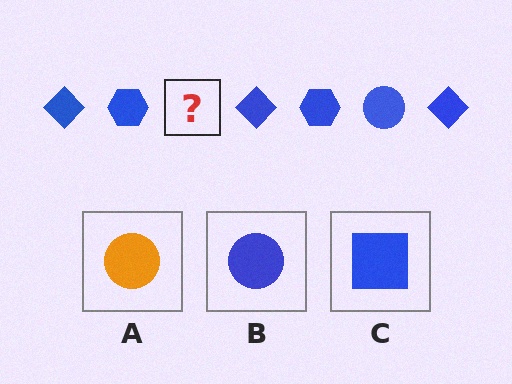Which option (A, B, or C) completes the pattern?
B.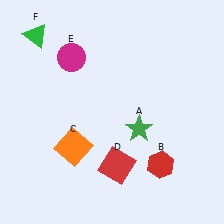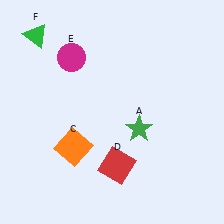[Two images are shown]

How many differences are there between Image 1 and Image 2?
There is 1 difference between the two images.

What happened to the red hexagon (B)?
The red hexagon (B) was removed in Image 2. It was in the bottom-right area of Image 1.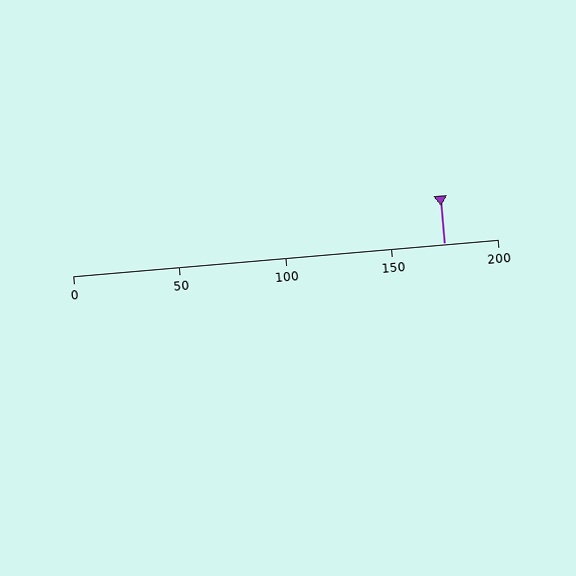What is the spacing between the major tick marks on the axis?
The major ticks are spaced 50 apart.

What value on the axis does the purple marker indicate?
The marker indicates approximately 175.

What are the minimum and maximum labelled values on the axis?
The axis runs from 0 to 200.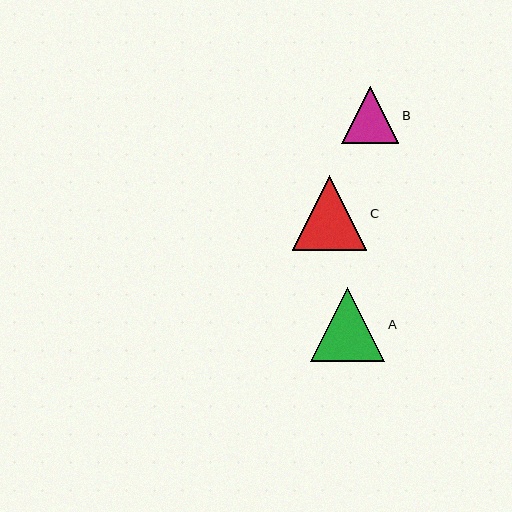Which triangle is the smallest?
Triangle B is the smallest with a size of approximately 57 pixels.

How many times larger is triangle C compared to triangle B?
Triangle C is approximately 1.3 times the size of triangle B.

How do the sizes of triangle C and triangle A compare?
Triangle C and triangle A are approximately the same size.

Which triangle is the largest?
Triangle C is the largest with a size of approximately 75 pixels.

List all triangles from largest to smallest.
From largest to smallest: C, A, B.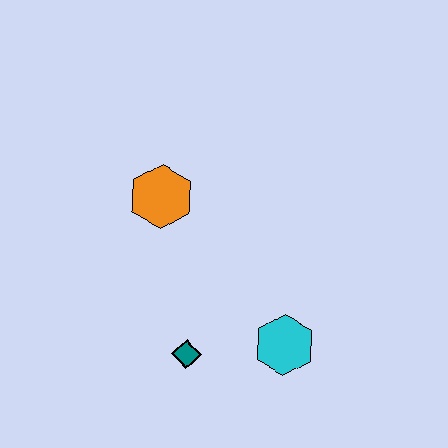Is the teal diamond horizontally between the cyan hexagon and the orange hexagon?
Yes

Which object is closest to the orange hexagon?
The teal diamond is closest to the orange hexagon.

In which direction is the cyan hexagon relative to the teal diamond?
The cyan hexagon is to the right of the teal diamond.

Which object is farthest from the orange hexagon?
The cyan hexagon is farthest from the orange hexagon.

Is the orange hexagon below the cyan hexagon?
No